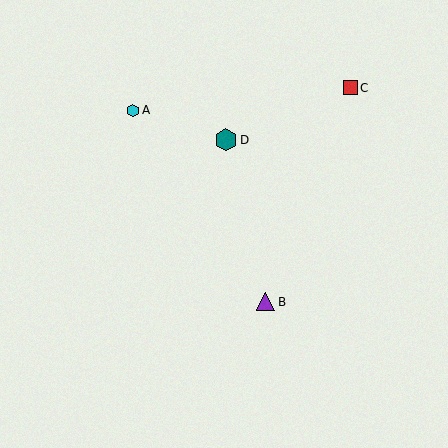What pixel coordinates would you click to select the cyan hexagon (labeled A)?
Click at (133, 110) to select the cyan hexagon A.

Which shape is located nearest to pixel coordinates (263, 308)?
The purple triangle (labeled B) at (265, 302) is nearest to that location.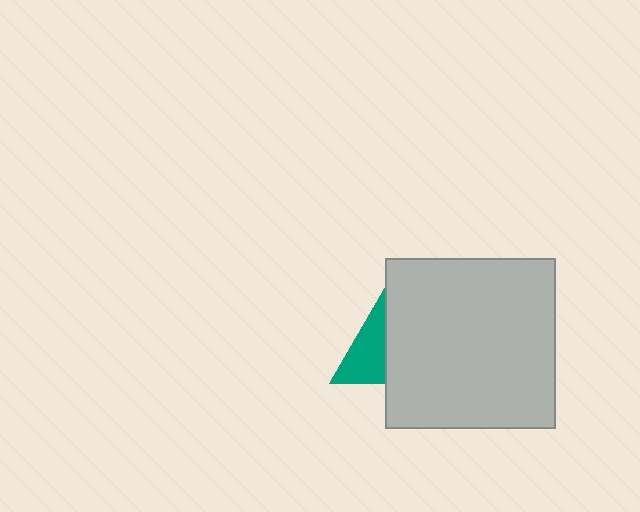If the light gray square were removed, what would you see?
You would see the complete teal triangle.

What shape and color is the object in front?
The object in front is a light gray square.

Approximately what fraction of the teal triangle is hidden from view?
Roughly 59% of the teal triangle is hidden behind the light gray square.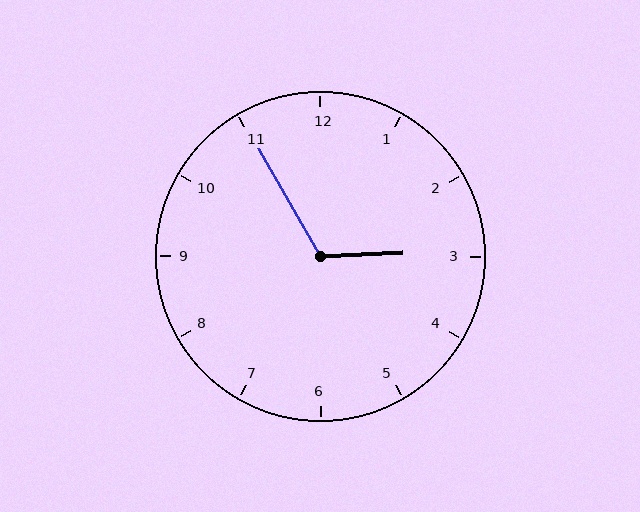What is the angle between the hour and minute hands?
Approximately 118 degrees.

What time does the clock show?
2:55.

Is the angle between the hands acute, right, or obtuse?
It is obtuse.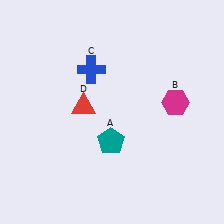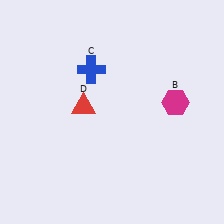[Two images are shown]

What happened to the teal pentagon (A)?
The teal pentagon (A) was removed in Image 2. It was in the bottom-left area of Image 1.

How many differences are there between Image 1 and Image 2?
There is 1 difference between the two images.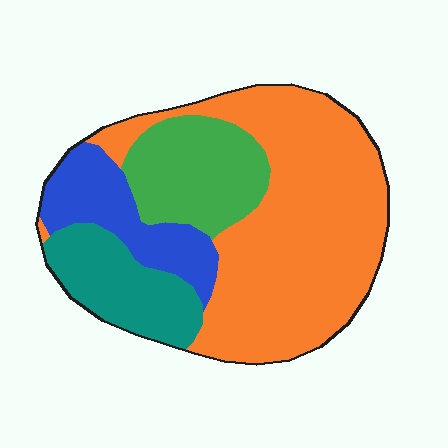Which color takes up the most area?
Orange, at roughly 55%.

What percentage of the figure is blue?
Blue covers around 15% of the figure.